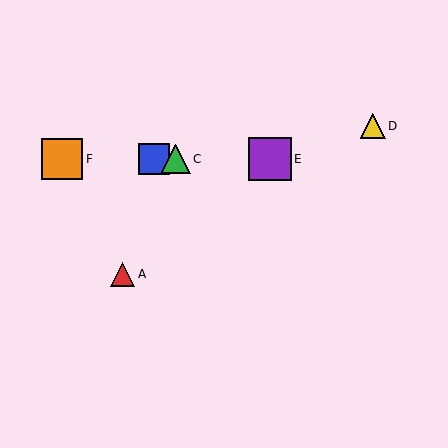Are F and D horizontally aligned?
No, F is at y≈159 and D is at y≈126.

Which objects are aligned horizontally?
Objects B, C, E, F are aligned horizontally.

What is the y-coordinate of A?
Object A is at y≈274.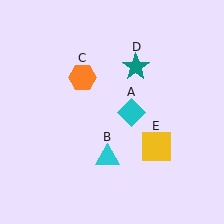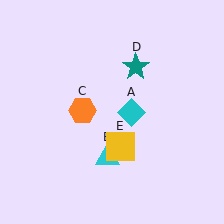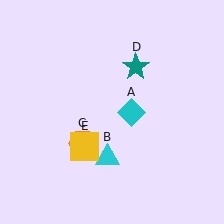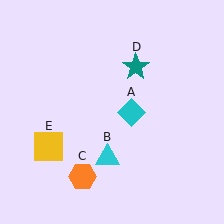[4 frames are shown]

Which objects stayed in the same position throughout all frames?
Cyan diamond (object A) and cyan triangle (object B) and teal star (object D) remained stationary.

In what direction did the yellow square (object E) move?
The yellow square (object E) moved left.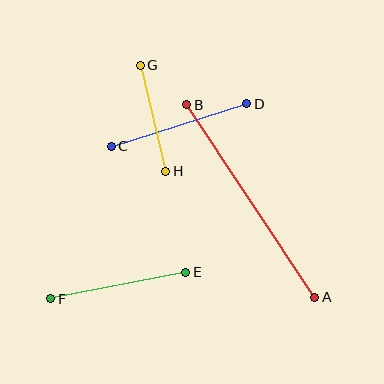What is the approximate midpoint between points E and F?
The midpoint is at approximately (118, 286) pixels.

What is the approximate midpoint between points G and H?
The midpoint is at approximately (153, 118) pixels.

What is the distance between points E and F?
The distance is approximately 138 pixels.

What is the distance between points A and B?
The distance is approximately 231 pixels.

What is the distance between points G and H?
The distance is approximately 109 pixels.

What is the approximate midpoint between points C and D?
The midpoint is at approximately (179, 125) pixels.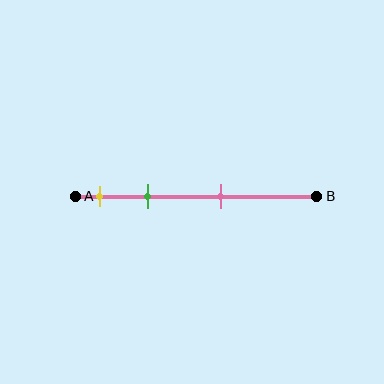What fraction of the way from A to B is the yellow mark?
The yellow mark is approximately 10% (0.1) of the way from A to B.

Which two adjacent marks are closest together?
The yellow and green marks are the closest adjacent pair.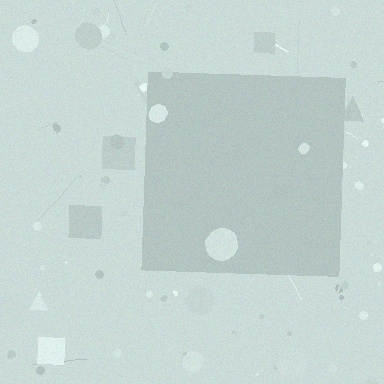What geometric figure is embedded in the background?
A square is embedded in the background.